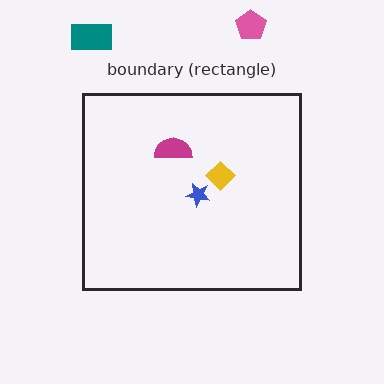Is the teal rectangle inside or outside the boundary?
Outside.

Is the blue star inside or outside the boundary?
Inside.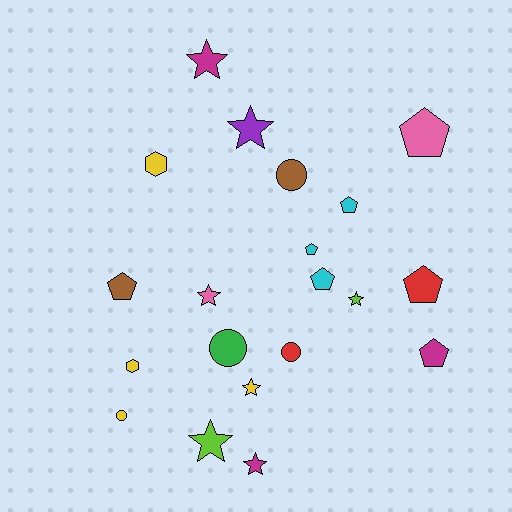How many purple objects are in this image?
There is 1 purple object.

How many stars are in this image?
There are 7 stars.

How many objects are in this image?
There are 20 objects.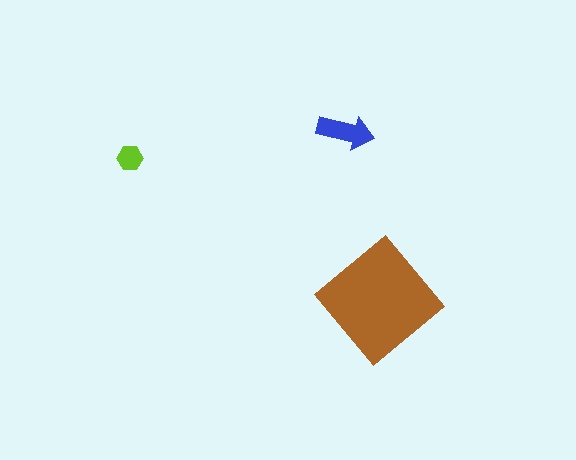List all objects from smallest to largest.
The lime hexagon, the blue arrow, the brown diamond.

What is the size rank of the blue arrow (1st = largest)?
2nd.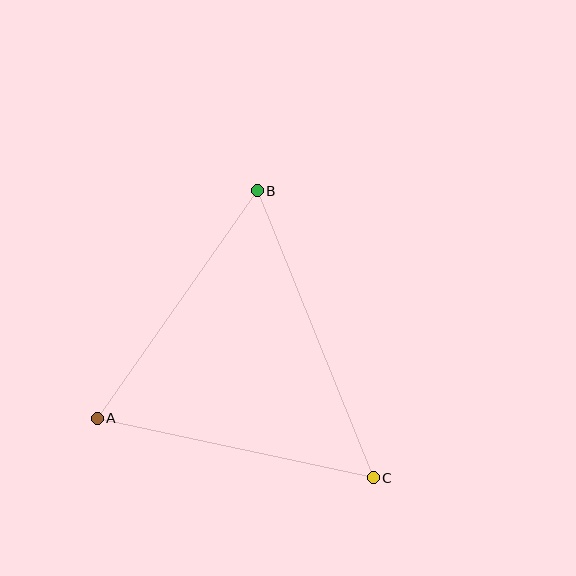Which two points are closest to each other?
Points A and B are closest to each other.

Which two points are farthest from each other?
Points B and C are farthest from each other.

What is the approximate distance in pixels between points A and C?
The distance between A and C is approximately 282 pixels.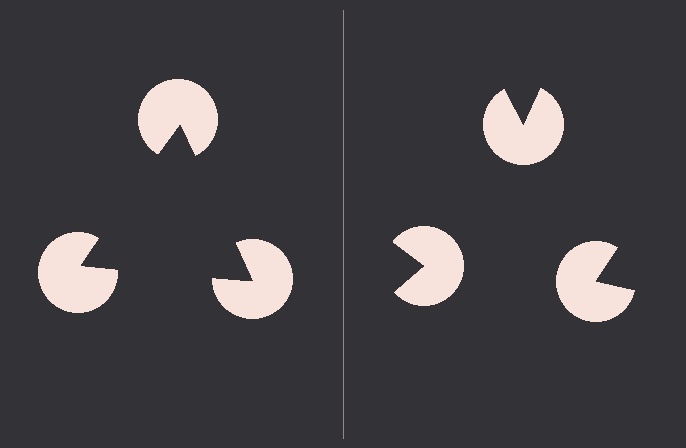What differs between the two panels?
The pac-man discs are positioned identically on both sides; only the wedge orientations differ. On the left they align to a triangle; on the right they are misaligned.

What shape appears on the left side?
An illusory triangle.